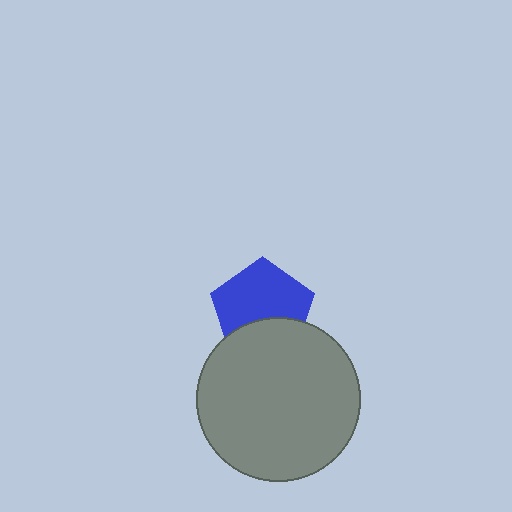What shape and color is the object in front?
The object in front is a gray circle.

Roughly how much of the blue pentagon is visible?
Most of it is visible (roughly 66%).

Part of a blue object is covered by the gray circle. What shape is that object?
It is a pentagon.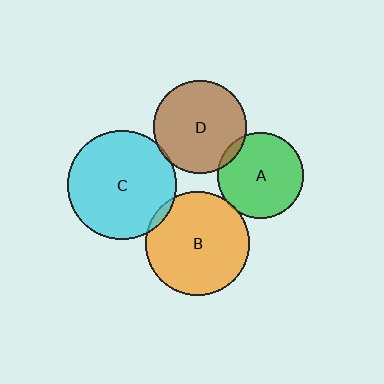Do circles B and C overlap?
Yes.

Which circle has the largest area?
Circle C (cyan).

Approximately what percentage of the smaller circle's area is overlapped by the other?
Approximately 5%.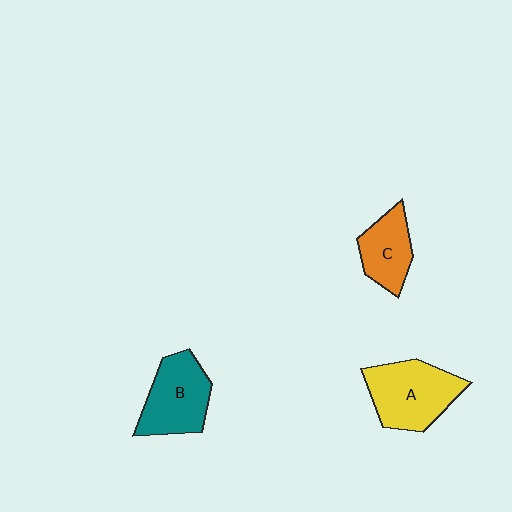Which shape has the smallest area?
Shape C (orange).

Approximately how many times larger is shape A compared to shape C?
Approximately 1.5 times.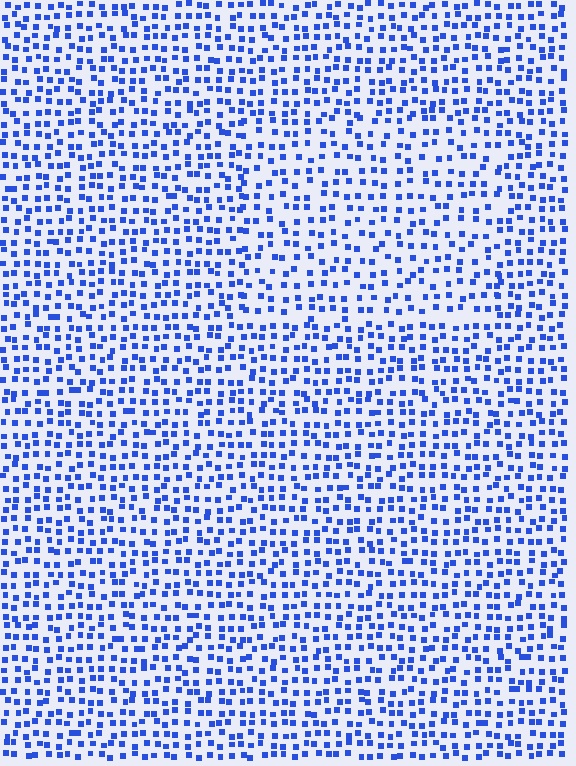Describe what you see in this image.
The image contains small blue elements arranged at two different densities. A rectangle-shaped region is visible where the elements are less densely packed than the surrounding area.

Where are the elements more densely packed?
The elements are more densely packed outside the rectangle boundary.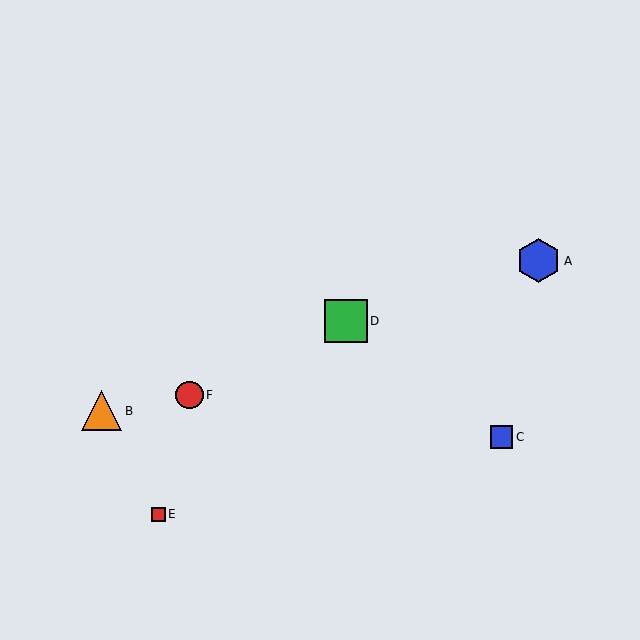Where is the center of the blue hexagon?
The center of the blue hexagon is at (539, 261).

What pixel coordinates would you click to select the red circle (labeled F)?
Click at (190, 395) to select the red circle F.